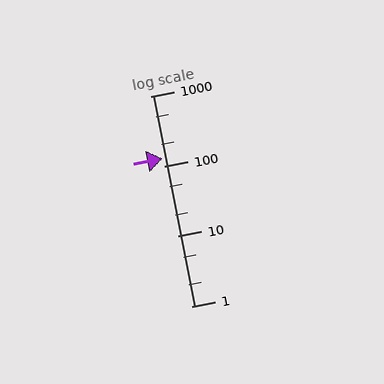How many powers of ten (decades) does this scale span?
The scale spans 3 decades, from 1 to 1000.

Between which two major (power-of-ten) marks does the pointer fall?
The pointer is between 100 and 1000.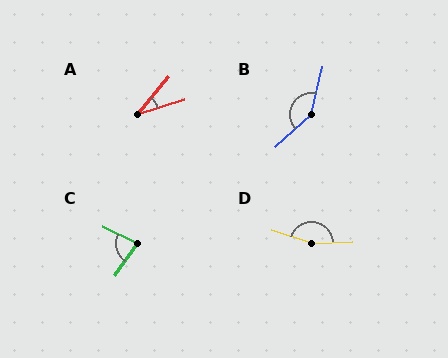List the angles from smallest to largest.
A (33°), C (80°), B (145°), D (158°).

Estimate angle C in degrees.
Approximately 80 degrees.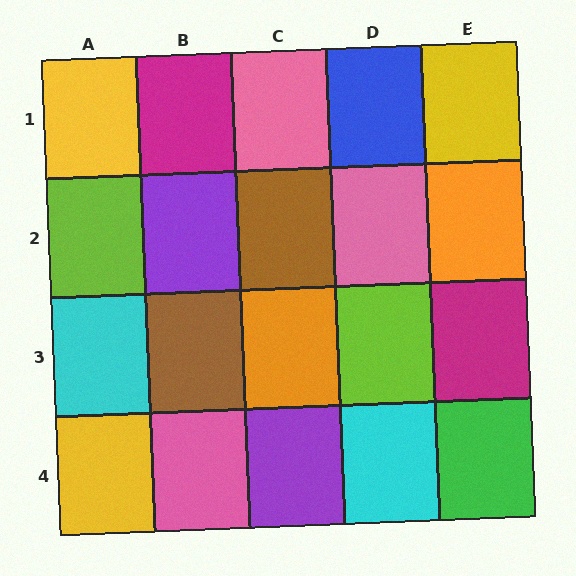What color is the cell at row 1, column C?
Pink.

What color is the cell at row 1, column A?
Yellow.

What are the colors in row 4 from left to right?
Yellow, pink, purple, cyan, green.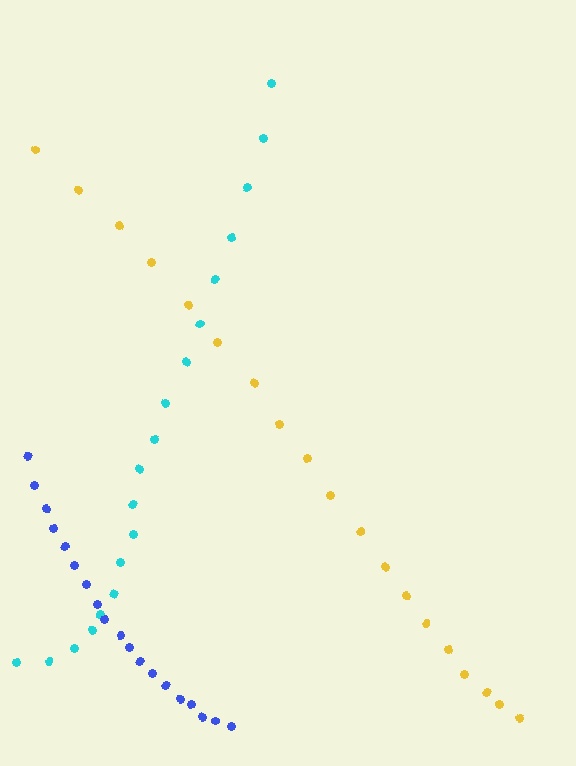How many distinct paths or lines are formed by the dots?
There are 3 distinct paths.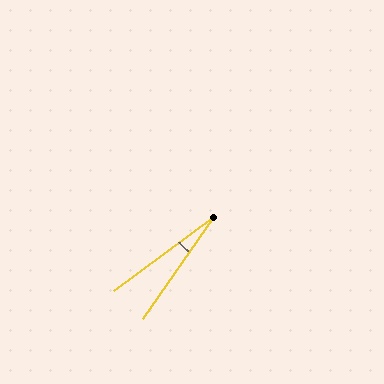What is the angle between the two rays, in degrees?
Approximately 18 degrees.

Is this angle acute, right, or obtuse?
It is acute.